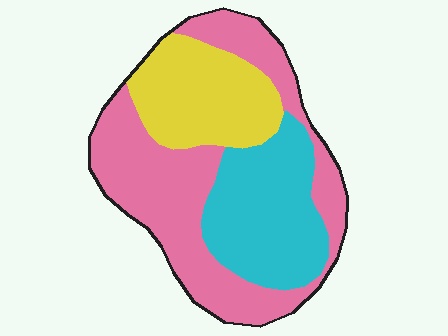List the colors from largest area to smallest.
From largest to smallest: pink, cyan, yellow.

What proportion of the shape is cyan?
Cyan covers about 30% of the shape.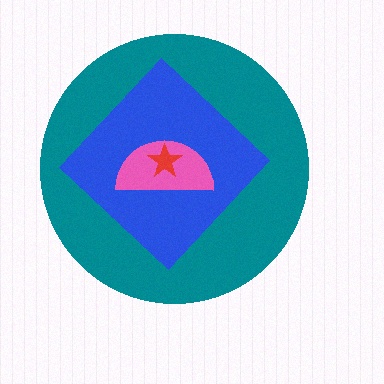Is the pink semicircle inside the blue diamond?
Yes.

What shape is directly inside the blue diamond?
The pink semicircle.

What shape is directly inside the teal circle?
The blue diamond.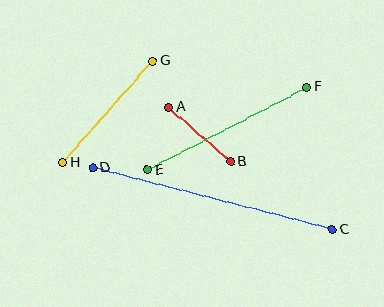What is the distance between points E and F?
The distance is approximately 180 pixels.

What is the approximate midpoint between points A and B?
The midpoint is at approximately (200, 134) pixels.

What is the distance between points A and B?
The distance is approximately 82 pixels.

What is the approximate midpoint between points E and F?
The midpoint is at approximately (227, 129) pixels.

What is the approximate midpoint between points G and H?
The midpoint is at approximately (108, 112) pixels.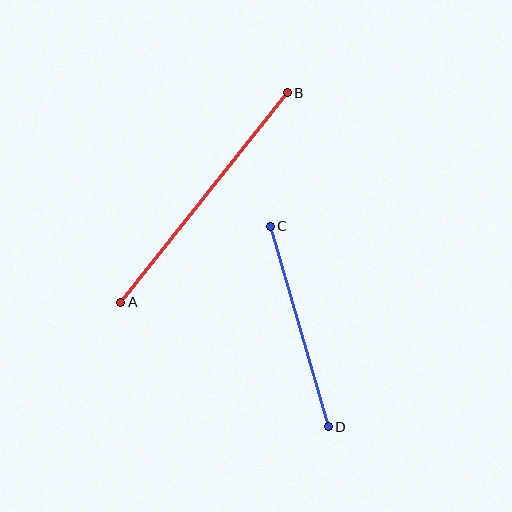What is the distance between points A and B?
The distance is approximately 268 pixels.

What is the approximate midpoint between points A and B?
The midpoint is at approximately (204, 198) pixels.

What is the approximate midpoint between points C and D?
The midpoint is at approximately (299, 327) pixels.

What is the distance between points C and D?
The distance is approximately 209 pixels.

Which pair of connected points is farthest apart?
Points A and B are farthest apart.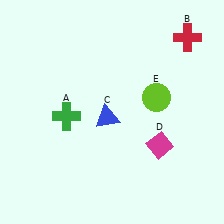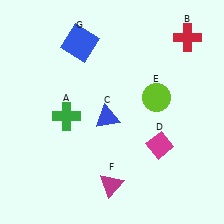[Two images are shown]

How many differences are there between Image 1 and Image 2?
There are 2 differences between the two images.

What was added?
A magenta triangle (F), a blue square (G) were added in Image 2.